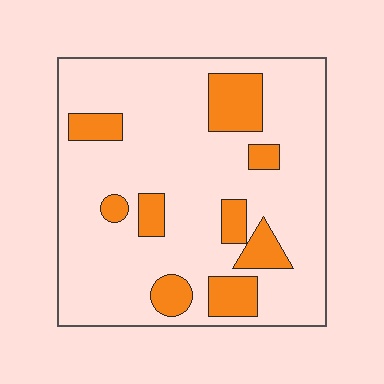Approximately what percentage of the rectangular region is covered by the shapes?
Approximately 20%.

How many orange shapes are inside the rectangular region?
9.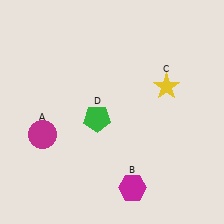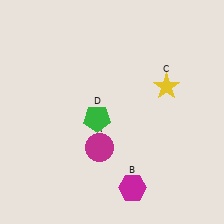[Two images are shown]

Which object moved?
The magenta circle (A) moved right.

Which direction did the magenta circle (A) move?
The magenta circle (A) moved right.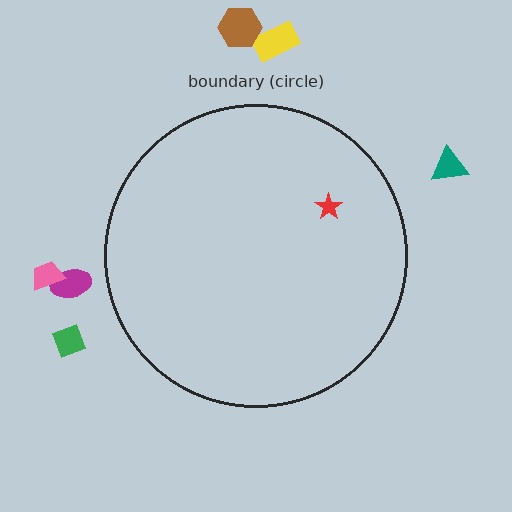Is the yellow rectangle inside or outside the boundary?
Outside.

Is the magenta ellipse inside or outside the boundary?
Outside.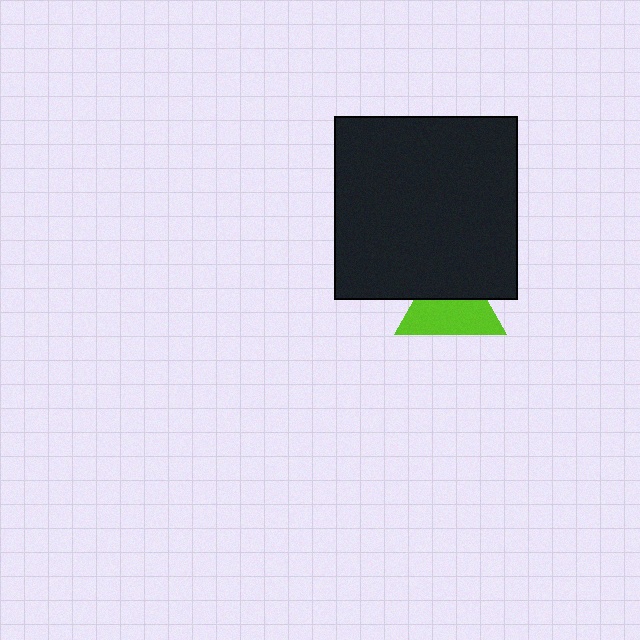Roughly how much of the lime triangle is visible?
About half of it is visible (roughly 59%).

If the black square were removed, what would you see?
You would see the complete lime triangle.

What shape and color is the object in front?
The object in front is a black square.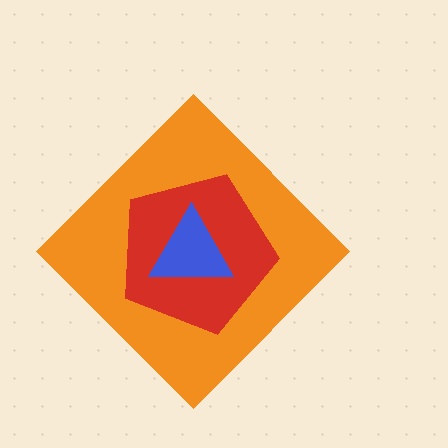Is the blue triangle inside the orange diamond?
Yes.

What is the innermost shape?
The blue triangle.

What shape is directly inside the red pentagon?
The blue triangle.